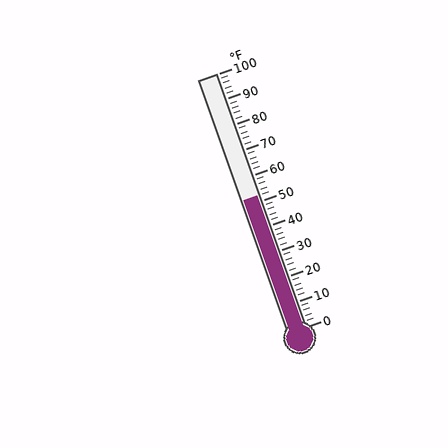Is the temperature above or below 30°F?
The temperature is above 30°F.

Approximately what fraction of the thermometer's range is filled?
The thermometer is filled to approximately 50% of its range.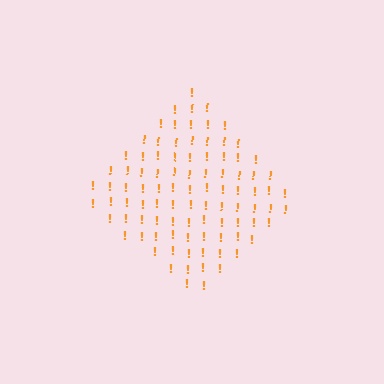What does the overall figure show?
The overall figure shows a diamond.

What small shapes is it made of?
It is made of small exclamation marks.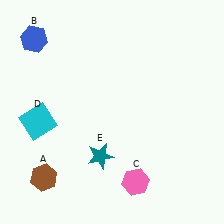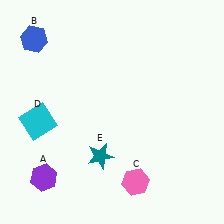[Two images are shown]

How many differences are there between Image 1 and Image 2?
There is 1 difference between the two images.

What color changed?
The hexagon (A) changed from brown in Image 1 to purple in Image 2.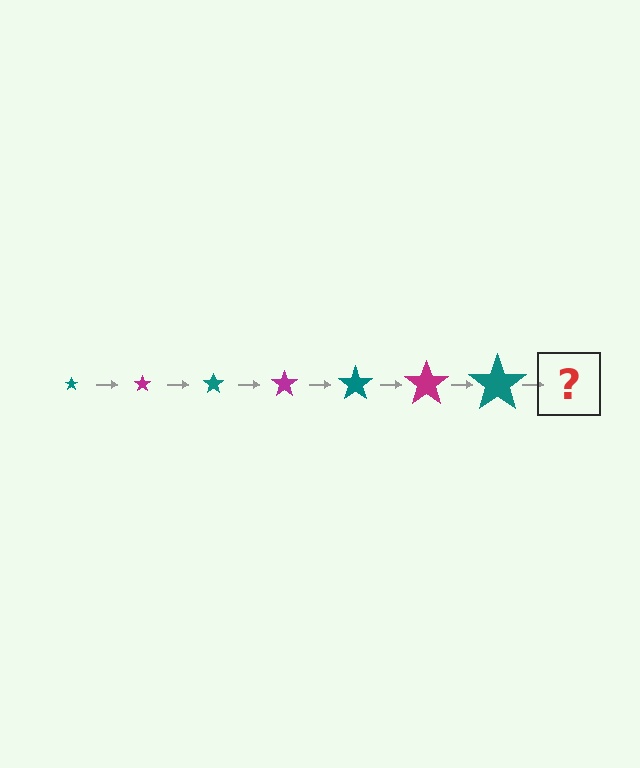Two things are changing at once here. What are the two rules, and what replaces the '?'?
The two rules are that the star grows larger each step and the color cycles through teal and magenta. The '?' should be a magenta star, larger than the previous one.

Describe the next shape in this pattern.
It should be a magenta star, larger than the previous one.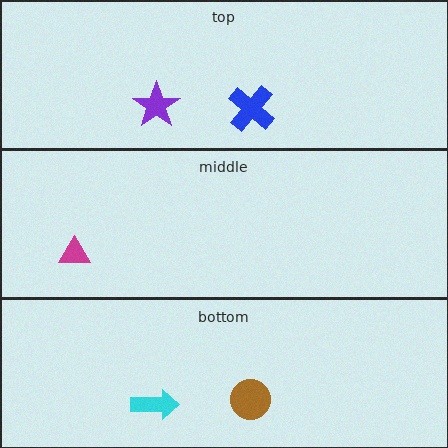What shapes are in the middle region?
The magenta triangle.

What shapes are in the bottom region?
The brown circle, the cyan arrow.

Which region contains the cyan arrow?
The bottom region.